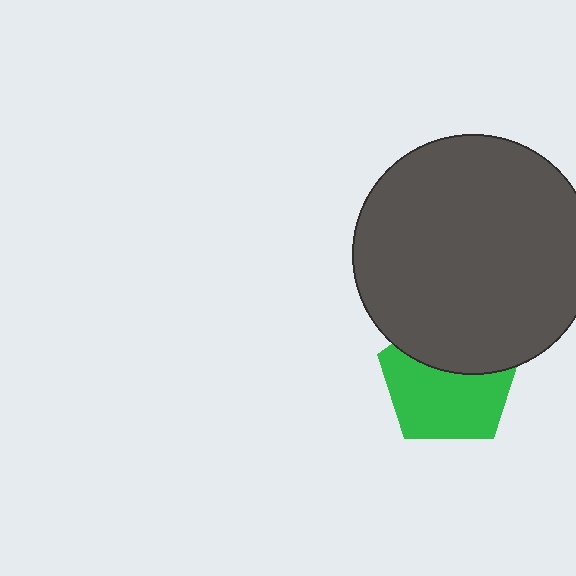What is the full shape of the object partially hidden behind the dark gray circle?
The partially hidden object is a green pentagon.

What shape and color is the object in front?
The object in front is a dark gray circle.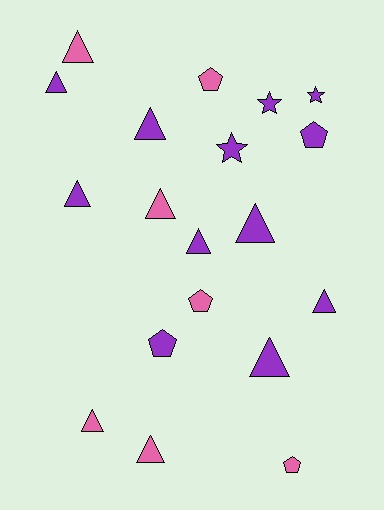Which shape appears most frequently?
Triangle, with 11 objects.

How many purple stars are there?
There are 3 purple stars.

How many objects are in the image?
There are 19 objects.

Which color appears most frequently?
Purple, with 12 objects.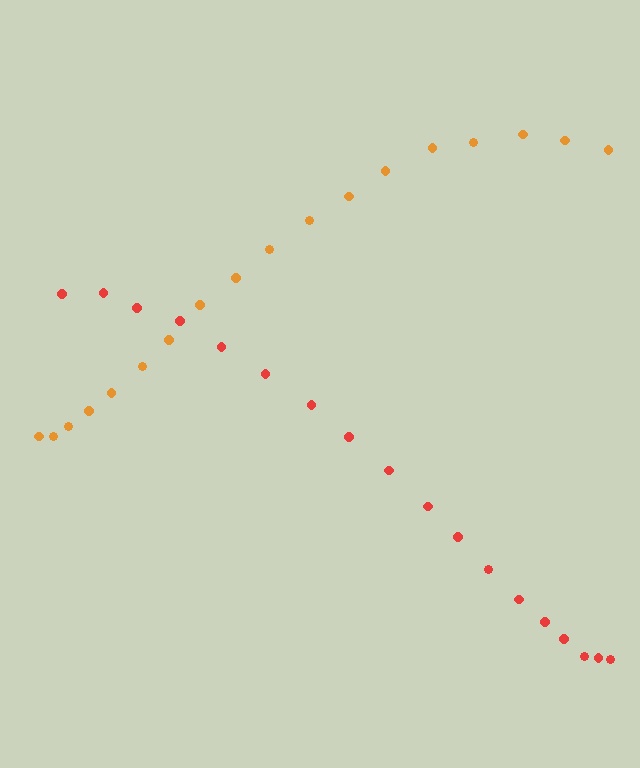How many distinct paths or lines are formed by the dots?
There are 2 distinct paths.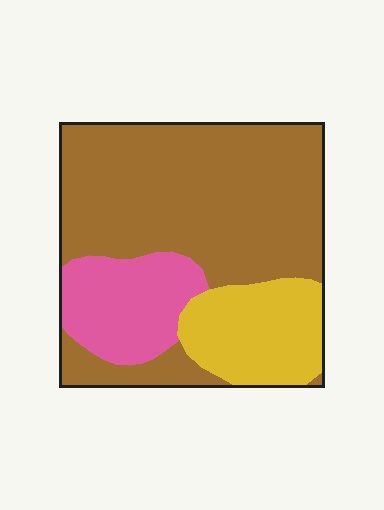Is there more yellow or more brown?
Brown.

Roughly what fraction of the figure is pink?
Pink covers roughly 20% of the figure.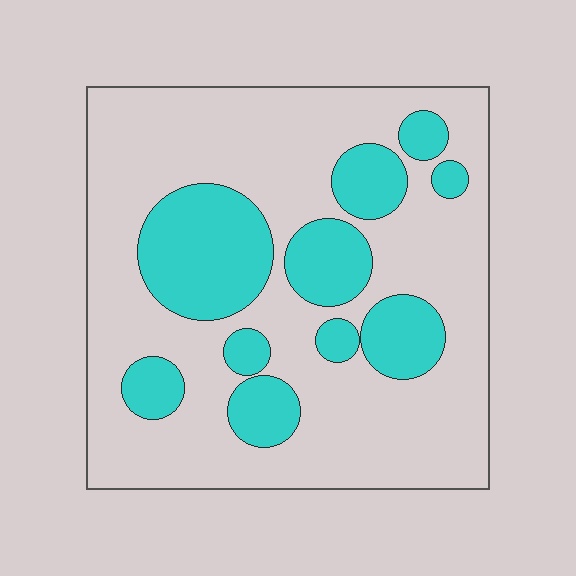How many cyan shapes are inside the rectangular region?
10.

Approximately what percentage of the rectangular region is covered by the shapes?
Approximately 30%.